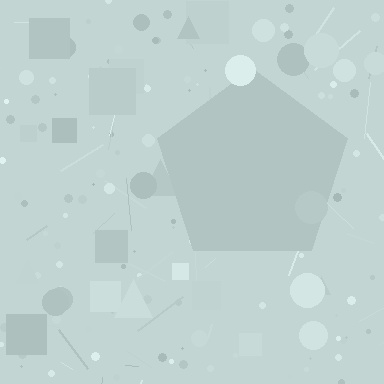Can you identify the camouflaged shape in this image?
The camouflaged shape is a pentagon.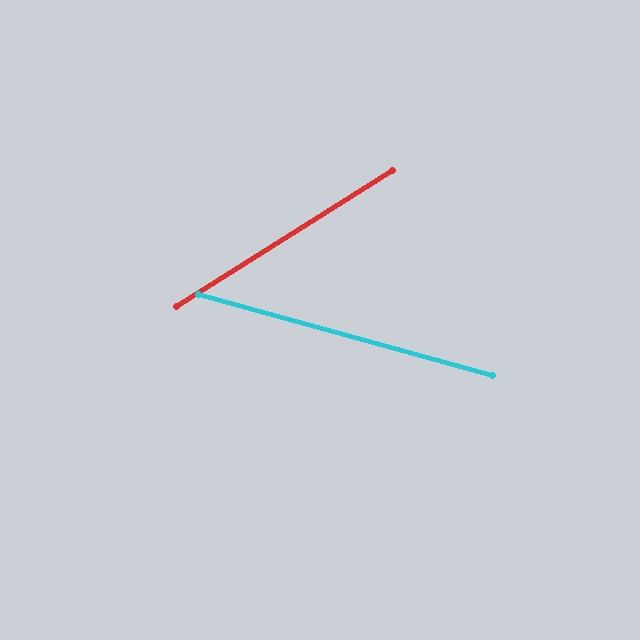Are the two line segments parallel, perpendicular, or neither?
Neither parallel nor perpendicular — they differ by about 48°.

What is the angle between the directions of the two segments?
Approximately 48 degrees.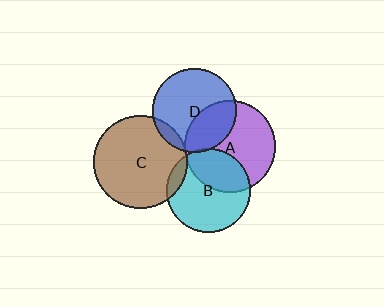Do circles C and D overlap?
Yes.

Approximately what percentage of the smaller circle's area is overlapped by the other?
Approximately 10%.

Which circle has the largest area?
Circle C (brown).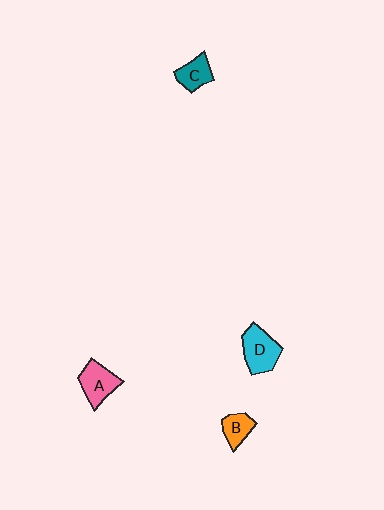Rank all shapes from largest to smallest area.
From largest to smallest: D (cyan), A (pink), C (teal), B (orange).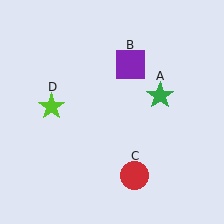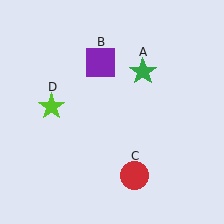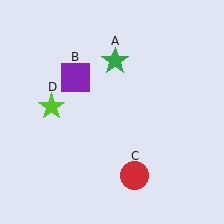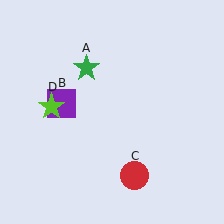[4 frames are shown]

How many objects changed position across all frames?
2 objects changed position: green star (object A), purple square (object B).